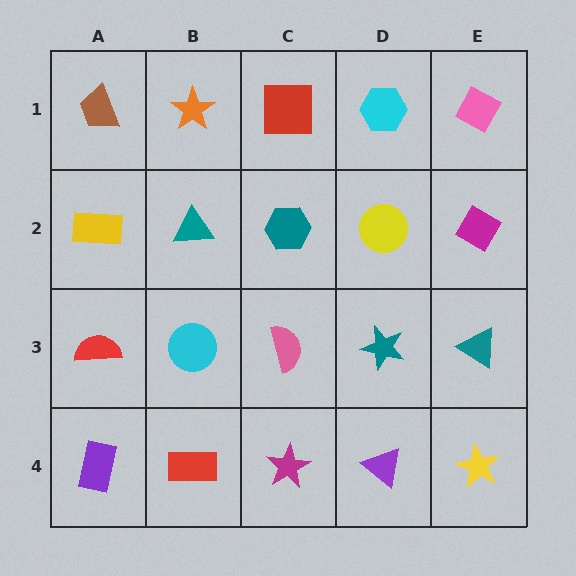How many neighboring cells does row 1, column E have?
2.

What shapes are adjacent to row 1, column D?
A yellow circle (row 2, column D), a red square (row 1, column C), a pink diamond (row 1, column E).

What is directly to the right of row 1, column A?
An orange star.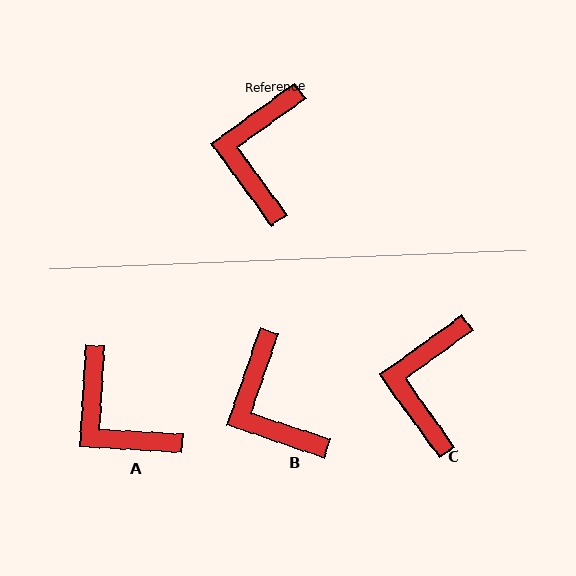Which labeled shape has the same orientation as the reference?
C.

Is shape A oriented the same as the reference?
No, it is off by about 51 degrees.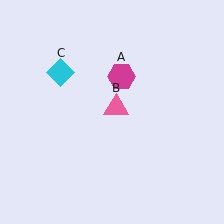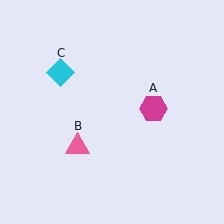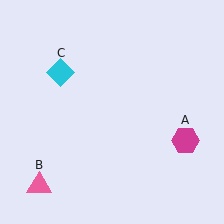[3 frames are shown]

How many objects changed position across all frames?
2 objects changed position: magenta hexagon (object A), pink triangle (object B).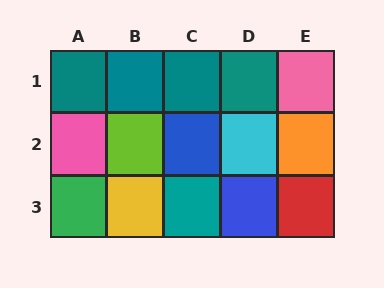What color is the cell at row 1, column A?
Teal.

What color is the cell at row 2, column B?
Lime.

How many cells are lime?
1 cell is lime.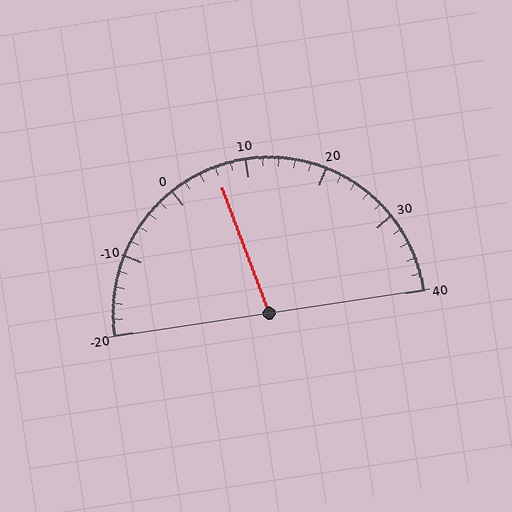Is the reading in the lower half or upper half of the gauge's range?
The reading is in the lower half of the range (-20 to 40).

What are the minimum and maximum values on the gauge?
The gauge ranges from -20 to 40.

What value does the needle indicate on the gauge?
The needle indicates approximately 6.